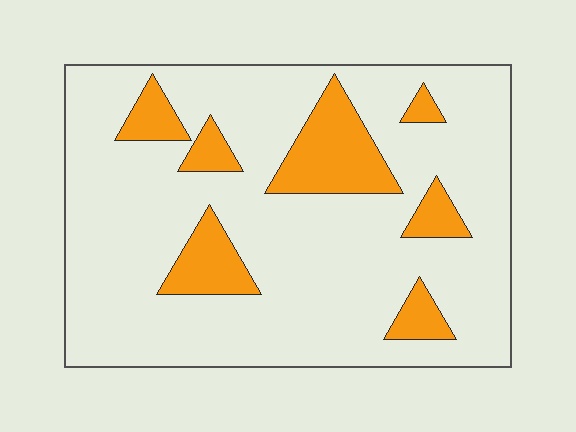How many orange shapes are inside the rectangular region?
7.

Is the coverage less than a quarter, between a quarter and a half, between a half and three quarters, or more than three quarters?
Less than a quarter.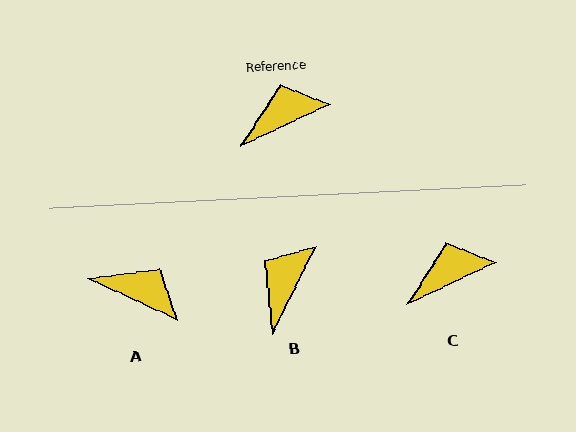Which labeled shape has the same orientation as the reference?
C.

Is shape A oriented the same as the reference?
No, it is off by about 50 degrees.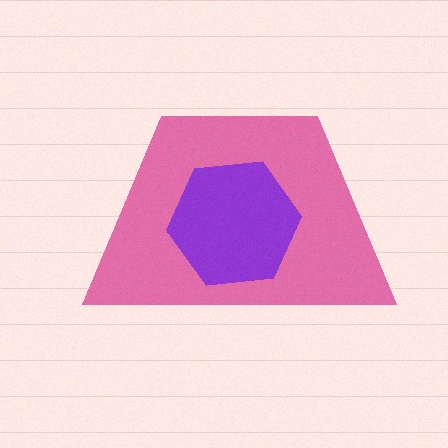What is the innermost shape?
The purple hexagon.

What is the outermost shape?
The pink trapezoid.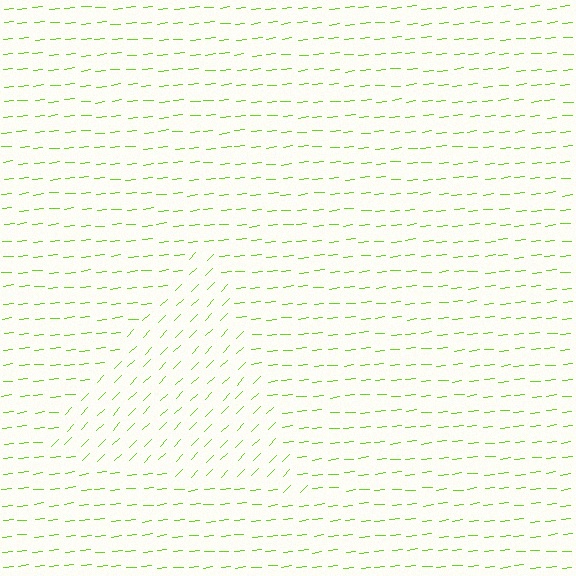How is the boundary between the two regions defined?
The boundary is defined purely by a change in line orientation (approximately 39 degrees difference). All lines are the same color and thickness.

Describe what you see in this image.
The image is filled with small lime line segments. A triangle region in the image has lines oriented differently from the surrounding lines, creating a visible texture boundary.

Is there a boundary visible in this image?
Yes, there is a texture boundary formed by a change in line orientation.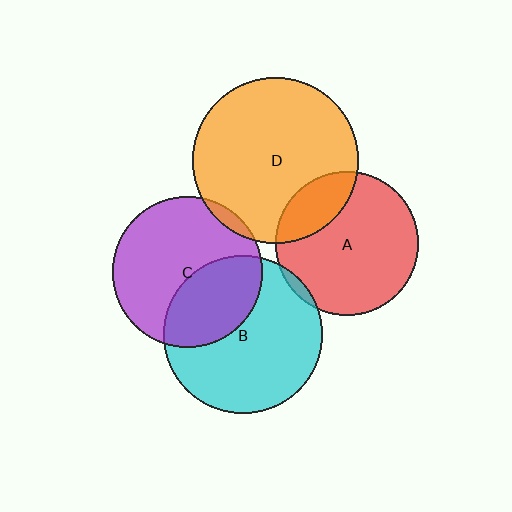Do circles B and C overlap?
Yes.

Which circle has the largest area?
Circle D (orange).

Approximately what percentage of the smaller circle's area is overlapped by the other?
Approximately 35%.